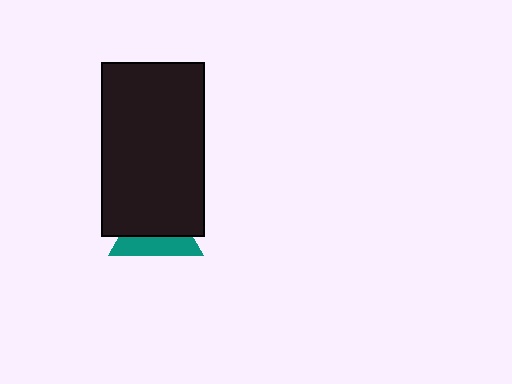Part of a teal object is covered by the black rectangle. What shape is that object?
It is a triangle.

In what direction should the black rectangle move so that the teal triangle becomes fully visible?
The black rectangle should move up. That is the shortest direction to clear the overlap and leave the teal triangle fully visible.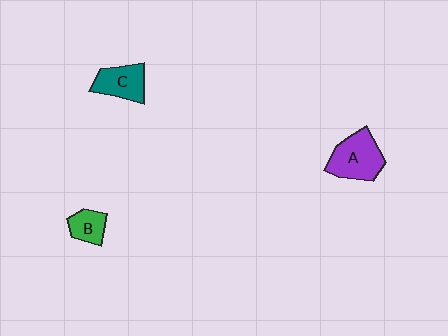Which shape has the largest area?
Shape A (purple).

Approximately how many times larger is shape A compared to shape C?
Approximately 1.3 times.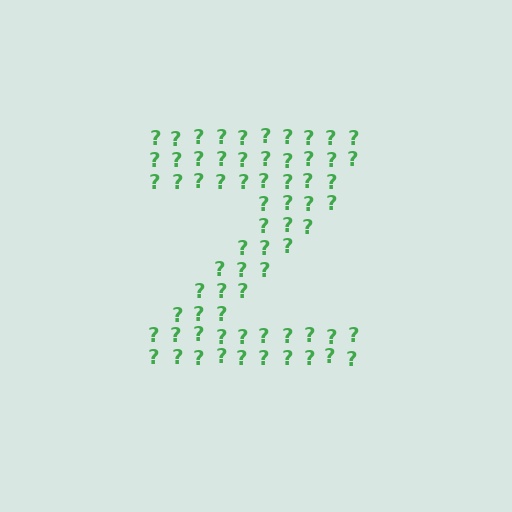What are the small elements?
The small elements are question marks.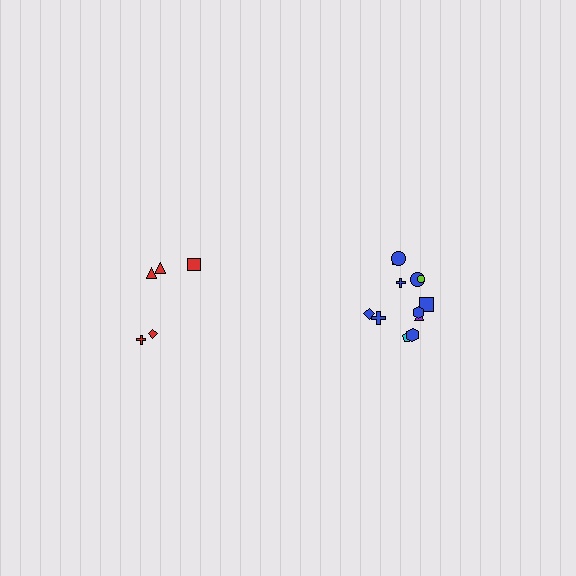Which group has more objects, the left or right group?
The right group.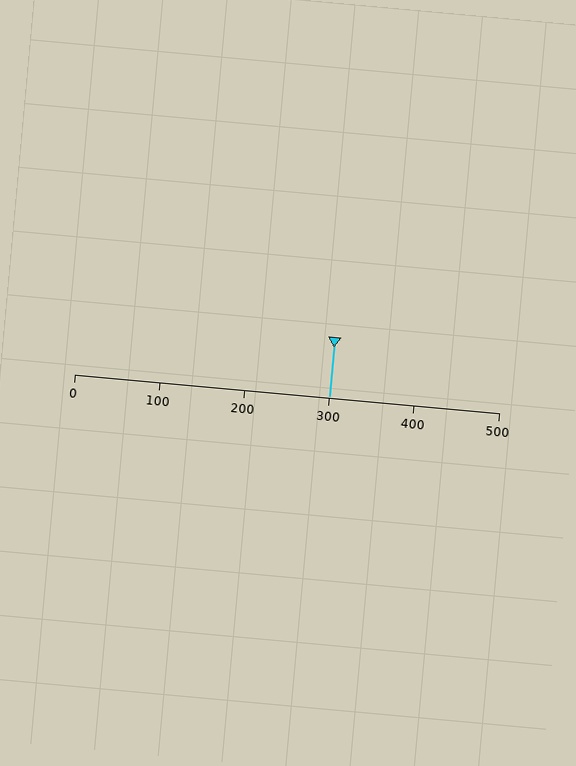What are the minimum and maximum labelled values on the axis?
The axis runs from 0 to 500.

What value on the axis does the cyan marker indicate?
The marker indicates approximately 300.